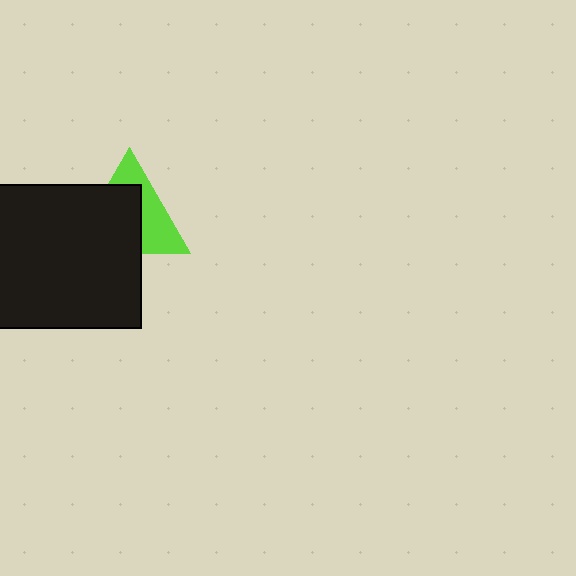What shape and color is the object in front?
The object in front is a black square.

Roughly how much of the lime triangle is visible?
A small part of it is visible (roughly 43%).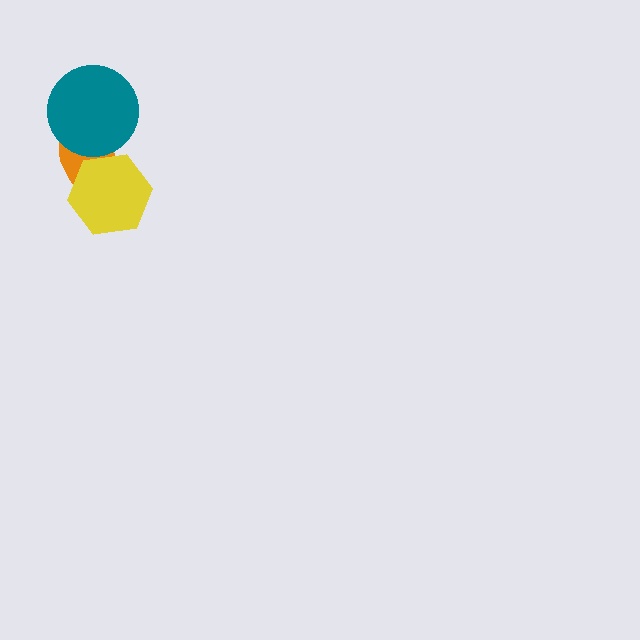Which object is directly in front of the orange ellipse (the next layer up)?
The teal circle is directly in front of the orange ellipse.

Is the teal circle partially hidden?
No, no other shape covers it.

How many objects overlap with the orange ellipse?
2 objects overlap with the orange ellipse.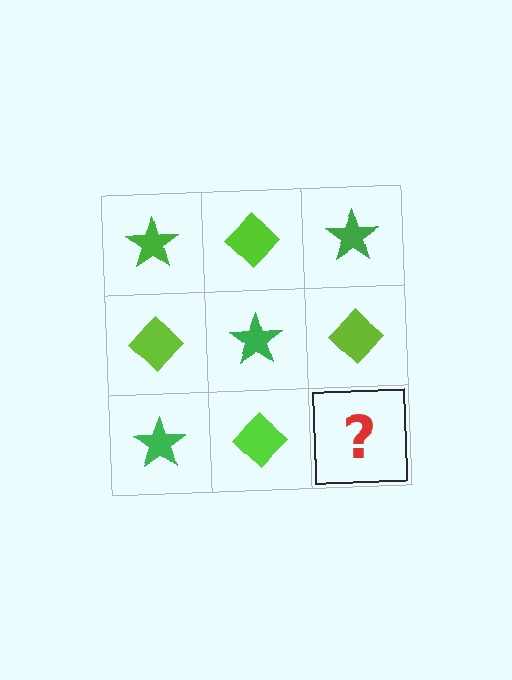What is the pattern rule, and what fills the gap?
The rule is that it alternates green star and lime diamond in a checkerboard pattern. The gap should be filled with a green star.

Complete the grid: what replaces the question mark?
The question mark should be replaced with a green star.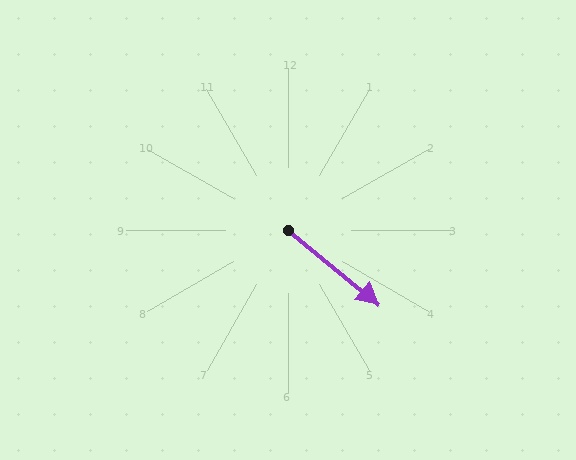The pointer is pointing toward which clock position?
Roughly 4 o'clock.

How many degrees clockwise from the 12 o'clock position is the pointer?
Approximately 129 degrees.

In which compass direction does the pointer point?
Southeast.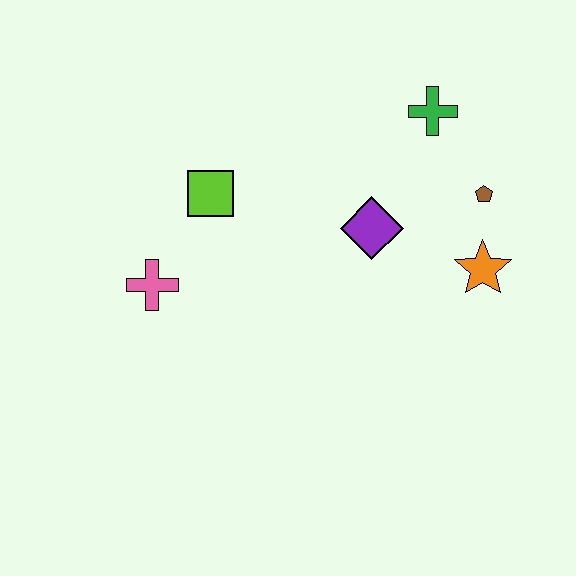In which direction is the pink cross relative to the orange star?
The pink cross is to the left of the orange star.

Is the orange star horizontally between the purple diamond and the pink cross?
No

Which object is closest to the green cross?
The brown pentagon is closest to the green cross.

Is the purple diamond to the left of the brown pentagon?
Yes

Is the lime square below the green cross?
Yes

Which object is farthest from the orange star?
The pink cross is farthest from the orange star.